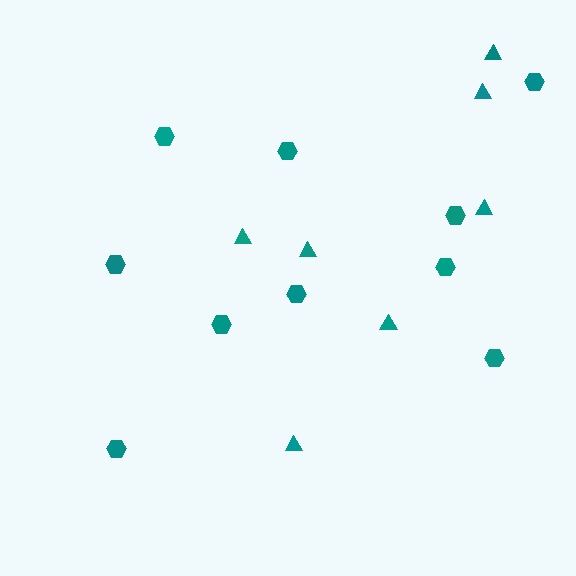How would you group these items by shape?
There are 2 groups: one group of triangles (7) and one group of hexagons (10).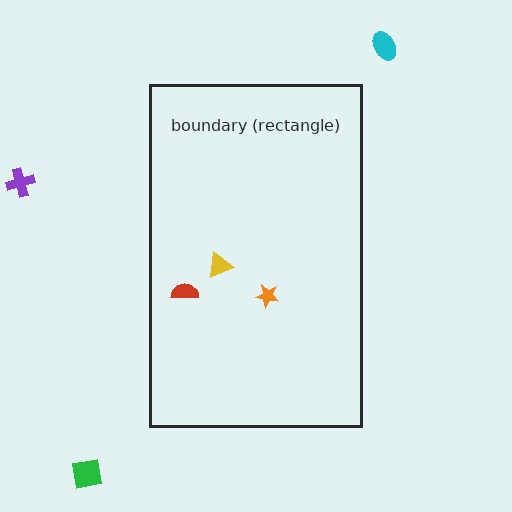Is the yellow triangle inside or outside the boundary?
Inside.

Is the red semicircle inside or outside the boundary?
Inside.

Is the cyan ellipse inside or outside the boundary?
Outside.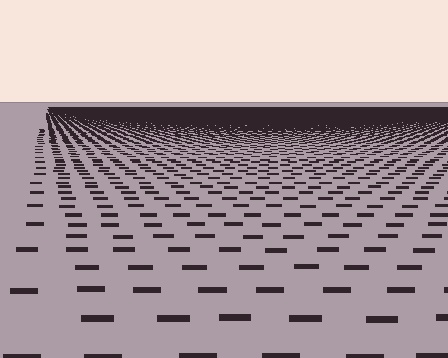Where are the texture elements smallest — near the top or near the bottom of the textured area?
Near the top.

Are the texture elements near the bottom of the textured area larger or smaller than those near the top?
Larger. Near the bottom, elements are closer to the viewer and appear at a bigger on-screen size.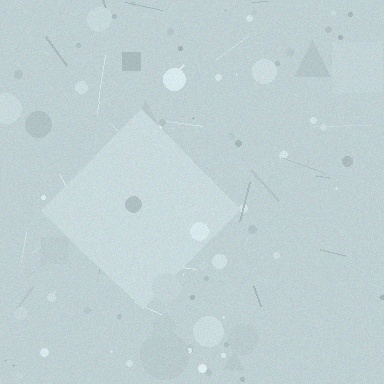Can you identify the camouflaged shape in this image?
The camouflaged shape is a diamond.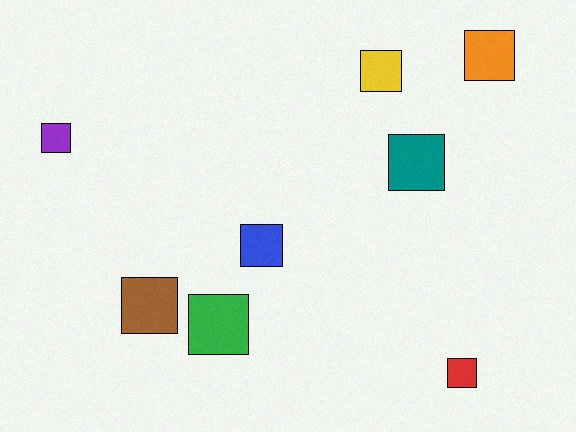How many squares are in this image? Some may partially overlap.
There are 8 squares.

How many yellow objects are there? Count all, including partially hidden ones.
There is 1 yellow object.